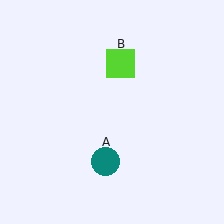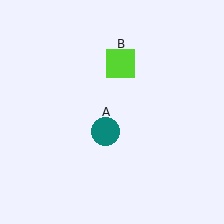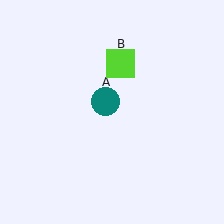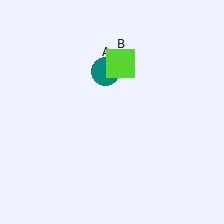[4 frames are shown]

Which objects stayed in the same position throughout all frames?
Lime square (object B) remained stationary.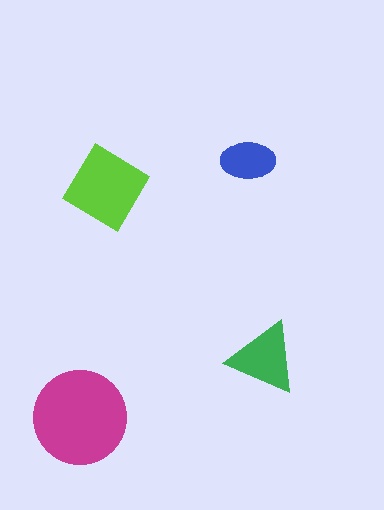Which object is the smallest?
The blue ellipse.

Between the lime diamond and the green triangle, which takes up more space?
The lime diamond.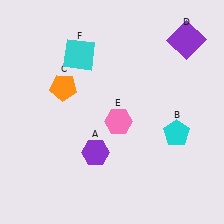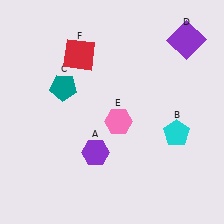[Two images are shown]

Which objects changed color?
C changed from orange to teal. F changed from cyan to red.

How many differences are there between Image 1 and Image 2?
There are 2 differences between the two images.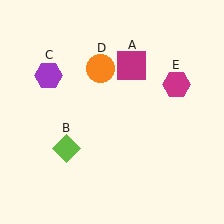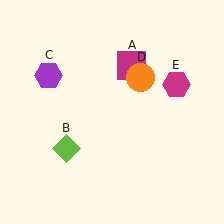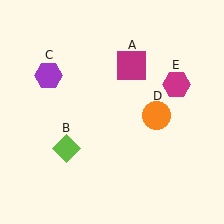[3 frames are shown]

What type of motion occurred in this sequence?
The orange circle (object D) rotated clockwise around the center of the scene.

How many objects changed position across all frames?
1 object changed position: orange circle (object D).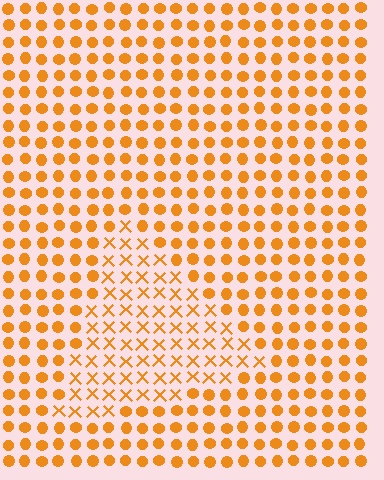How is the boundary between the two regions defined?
The boundary is defined by a change in element shape: X marks inside vs. circles outside. All elements share the same color and spacing.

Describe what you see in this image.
The image is filled with small orange elements arranged in a uniform grid. A triangle-shaped region contains X marks, while the surrounding area contains circles. The boundary is defined purely by the change in element shape.